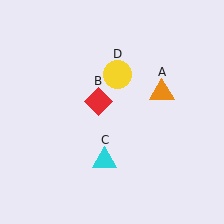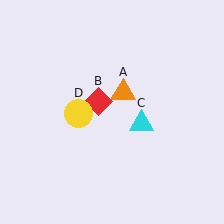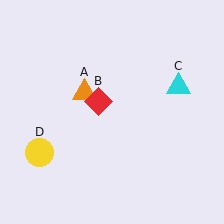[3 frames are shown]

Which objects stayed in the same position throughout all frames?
Red diamond (object B) remained stationary.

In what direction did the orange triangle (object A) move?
The orange triangle (object A) moved left.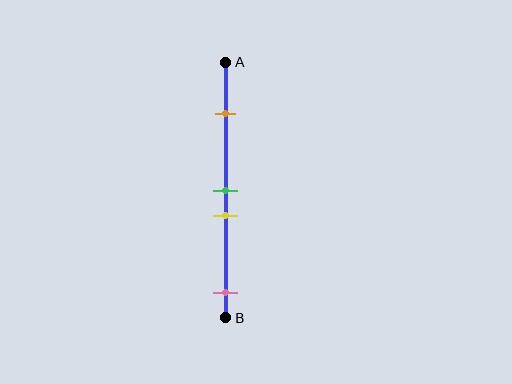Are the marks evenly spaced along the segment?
No, the marks are not evenly spaced.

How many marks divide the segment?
There are 4 marks dividing the segment.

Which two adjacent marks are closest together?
The green and yellow marks are the closest adjacent pair.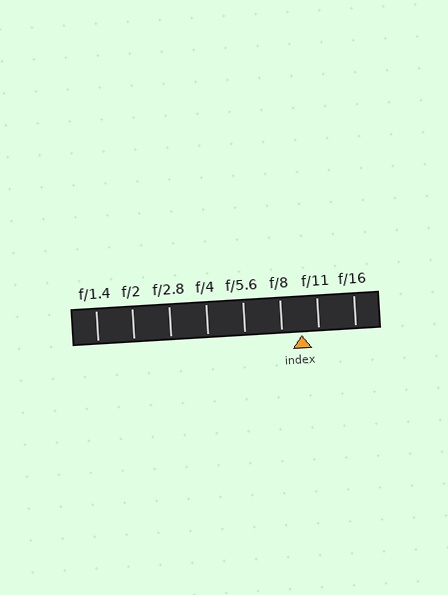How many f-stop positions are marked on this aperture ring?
There are 8 f-stop positions marked.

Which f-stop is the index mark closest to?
The index mark is closest to f/11.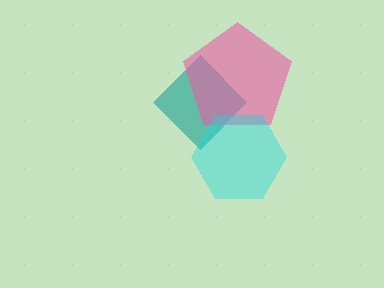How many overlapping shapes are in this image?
There are 3 overlapping shapes in the image.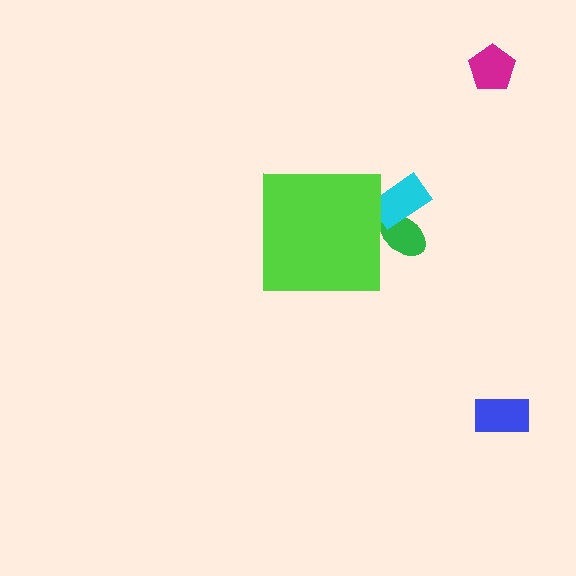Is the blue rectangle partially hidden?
No, the blue rectangle is fully visible.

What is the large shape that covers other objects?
A lime square.